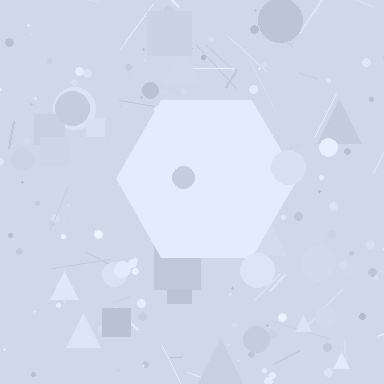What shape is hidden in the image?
A hexagon is hidden in the image.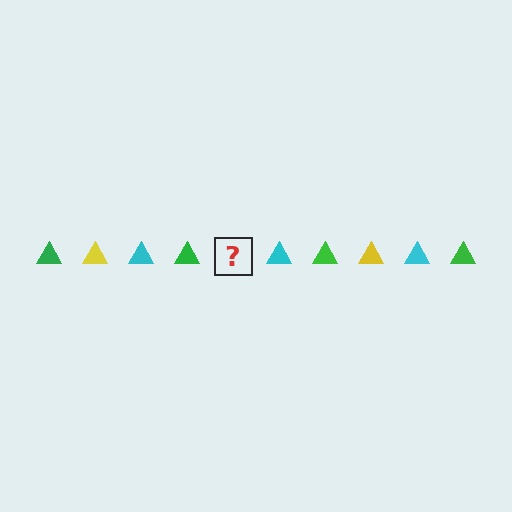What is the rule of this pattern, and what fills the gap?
The rule is that the pattern cycles through green, yellow, cyan triangles. The gap should be filled with a yellow triangle.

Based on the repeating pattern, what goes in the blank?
The blank should be a yellow triangle.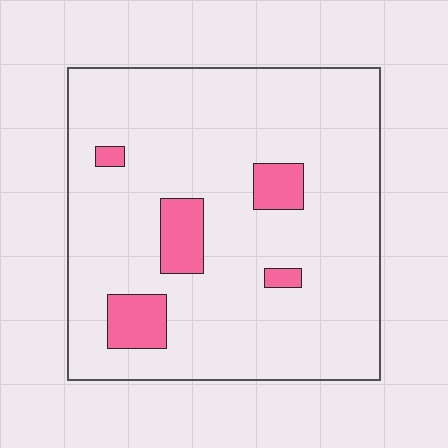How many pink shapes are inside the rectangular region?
5.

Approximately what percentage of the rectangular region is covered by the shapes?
Approximately 10%.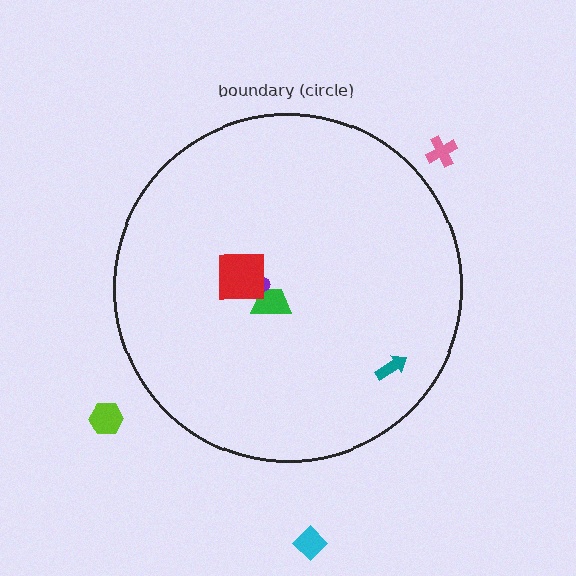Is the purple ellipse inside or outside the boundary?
Inside.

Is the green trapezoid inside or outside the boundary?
Inside.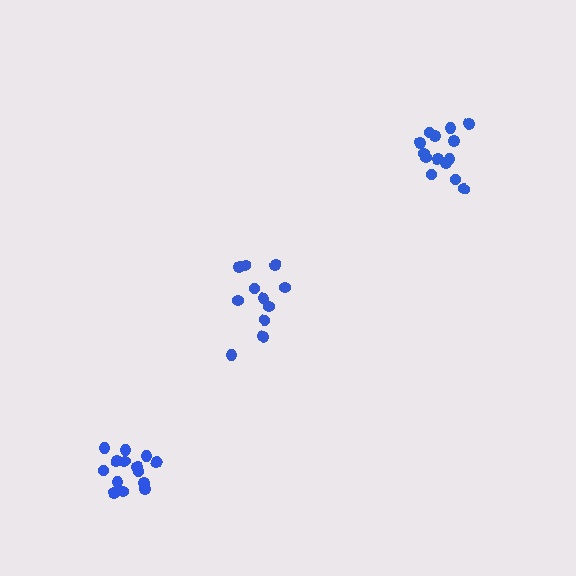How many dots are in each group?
Group 1: 11 dots, Group 2: 14 dots, Group 3: 14 dots (39 total).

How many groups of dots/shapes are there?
There are 3 groups.